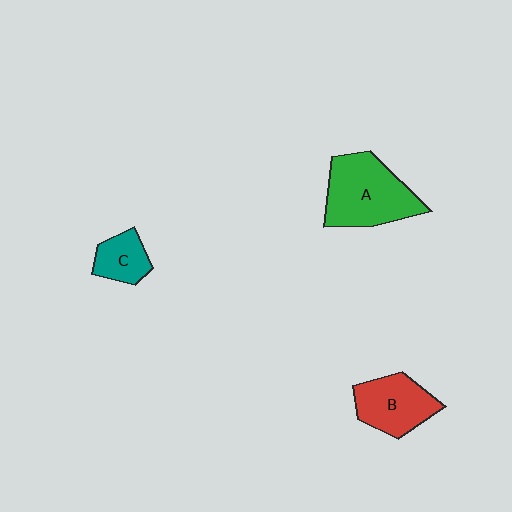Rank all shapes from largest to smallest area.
From largest to smallest: A (green), B (red), C (teal).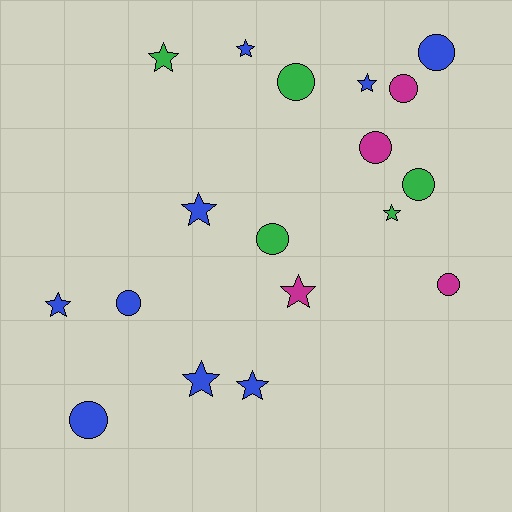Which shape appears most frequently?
Circle, with 9 objects.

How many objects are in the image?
There are 18 objects.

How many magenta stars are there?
There is 1 magenta star.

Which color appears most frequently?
Blue, with 9 objects.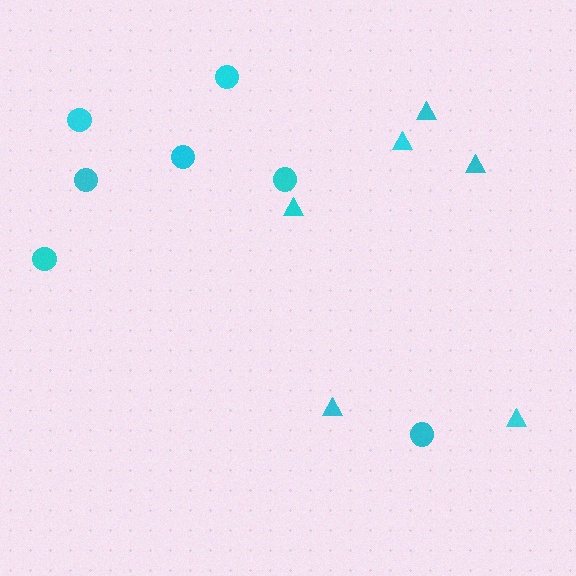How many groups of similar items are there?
There are 2 groups: one group of circles (7) and one group of triangles (6).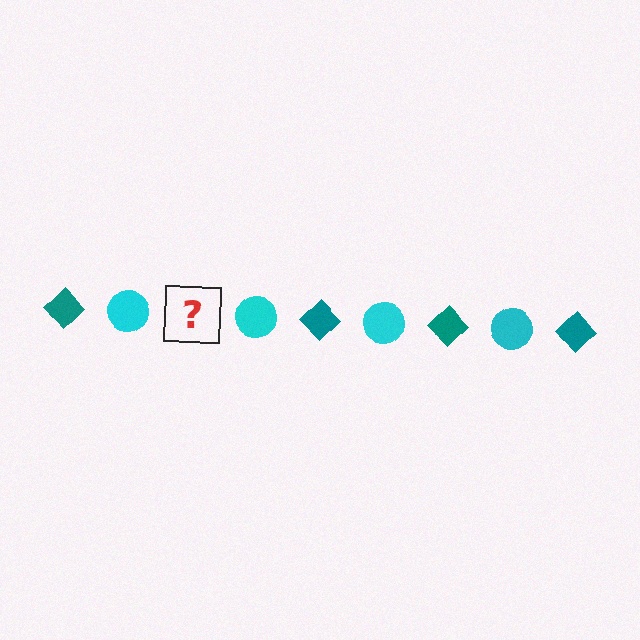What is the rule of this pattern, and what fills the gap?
The rule is that the pattern alternates between teal diamond and cyan circle. The gap should be filled with a teal diamond.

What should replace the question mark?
The question mark should be replaced with a teal diamond.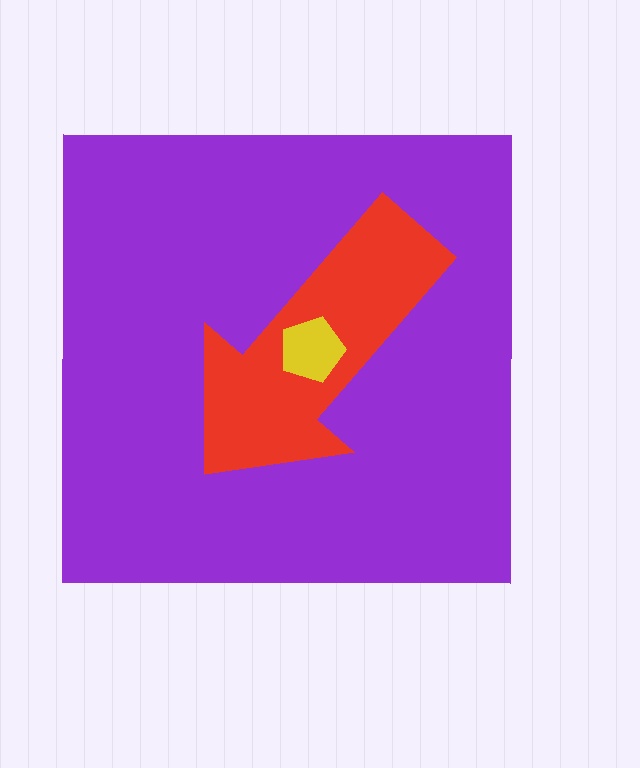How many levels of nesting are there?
3.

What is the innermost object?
The yellow pentagon.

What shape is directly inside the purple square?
The red arrow.